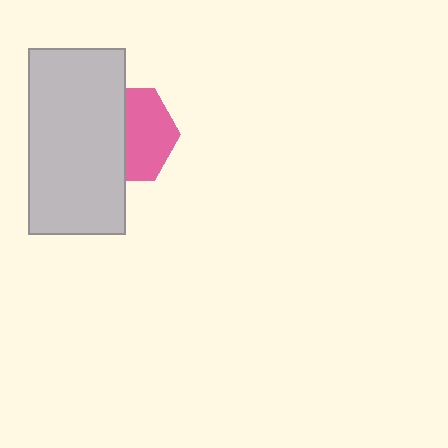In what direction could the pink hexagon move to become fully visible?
The pink hexagon could move right. That would shift it out from behind the light gray rectangle entirely.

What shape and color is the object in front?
The object in front is a light gray rectangle.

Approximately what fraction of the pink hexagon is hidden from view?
Roughly 47% of the pink hexagon is hidden behind the light gray rectangle.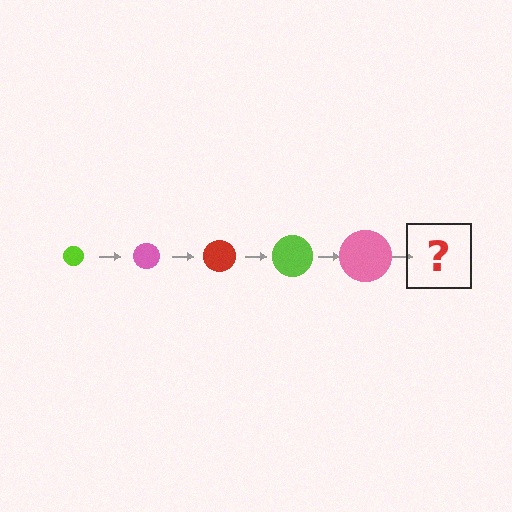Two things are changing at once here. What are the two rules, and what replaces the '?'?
The two rules are that the circle grows larger each step and the color cycles through lime, pink, and red. The '?' should be a red circle, larger than the previous one.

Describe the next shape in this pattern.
It should be a red circle, larger than the previous one.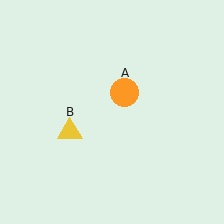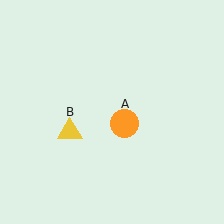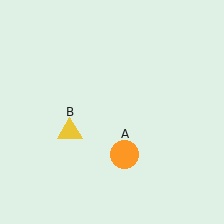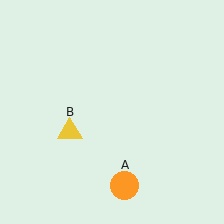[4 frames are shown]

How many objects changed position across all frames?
1 object changed position: orange circle (object A).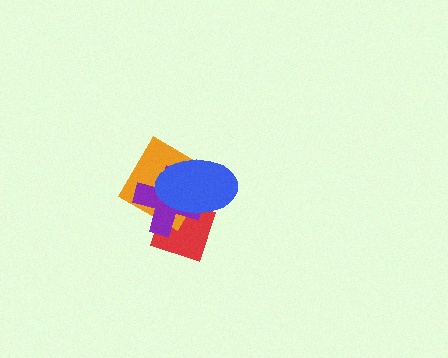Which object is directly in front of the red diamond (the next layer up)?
The orange diamond is directly in front of the red diamond.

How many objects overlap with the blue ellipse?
3 objects overlap with the blue ellipse.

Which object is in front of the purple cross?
The blue ellipse is in front of the purple cross.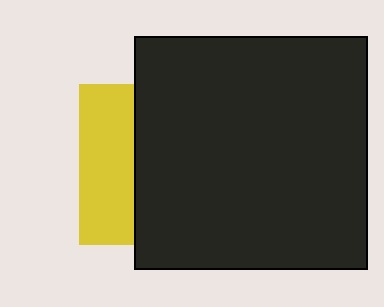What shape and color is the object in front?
The object in front is a black square.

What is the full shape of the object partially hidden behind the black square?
The partially hidden object is a yellow square.